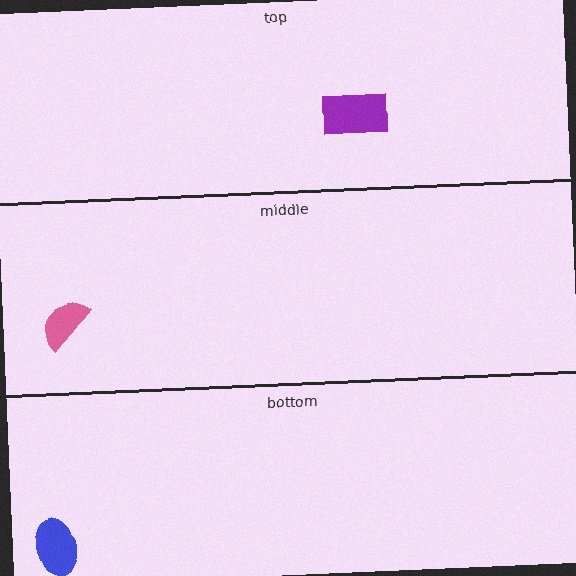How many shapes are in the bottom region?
1.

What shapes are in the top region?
The purple rectangle.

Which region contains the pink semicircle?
The middle region.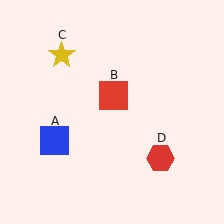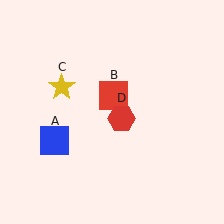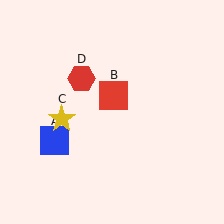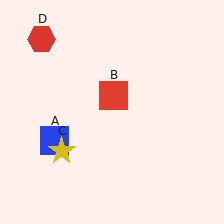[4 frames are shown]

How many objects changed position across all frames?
2 objects changed position: yellow star (object C), red hexagon (object D).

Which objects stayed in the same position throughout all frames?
Blue square (object A) and red square (object B) remained stationary.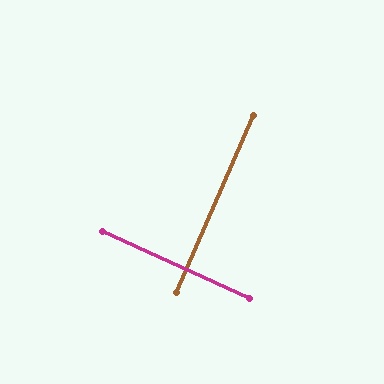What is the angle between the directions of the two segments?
Approximately 89 degrees.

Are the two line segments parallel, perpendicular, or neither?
Perpendicular — they meet at approximately 89°.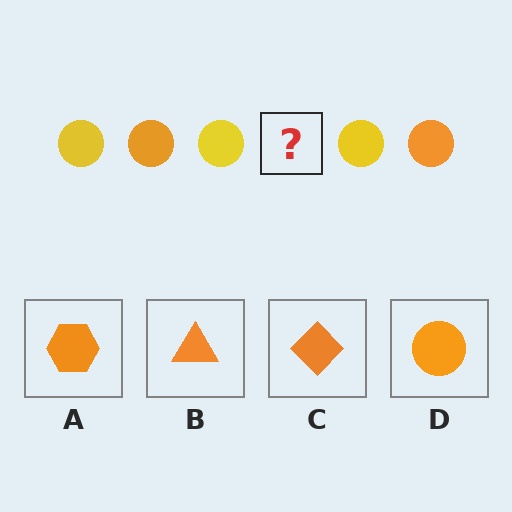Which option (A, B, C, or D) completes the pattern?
D.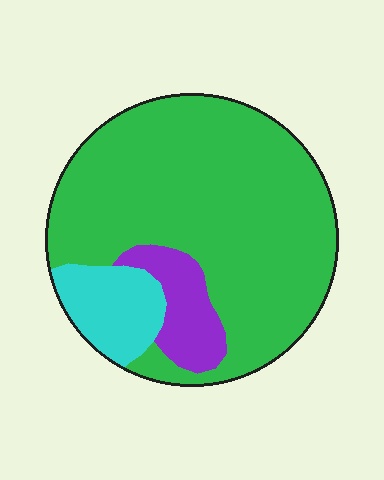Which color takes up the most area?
Green, at roughly 75%.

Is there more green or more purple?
Green.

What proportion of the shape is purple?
Purple takes up about one tenth (1/10) of the shape.